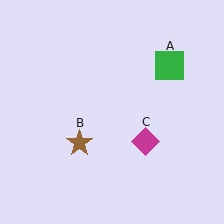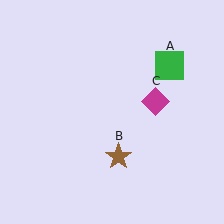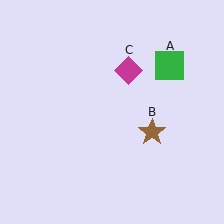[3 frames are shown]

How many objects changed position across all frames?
2 objects changed position: brown star (object B), magenta diamond (object C).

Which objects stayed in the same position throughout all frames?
Green square (object A) remained stationary.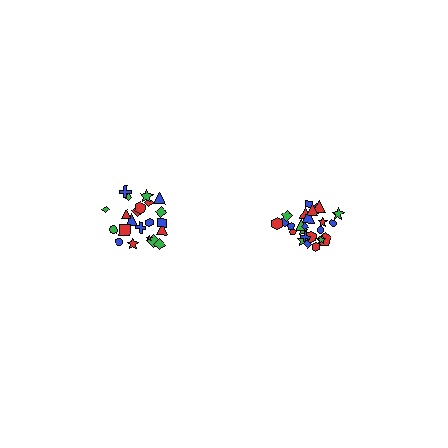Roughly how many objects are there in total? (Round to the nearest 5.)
Roughly 45 objects in total.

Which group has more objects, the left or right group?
The right group.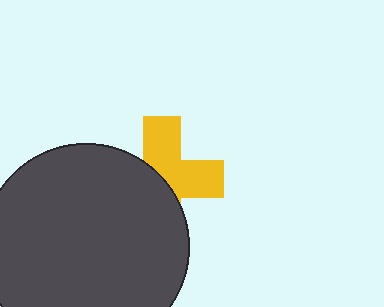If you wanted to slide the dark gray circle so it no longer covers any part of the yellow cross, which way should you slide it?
Slide it toward the lower-left — that is the most direct way to separate the two shapes.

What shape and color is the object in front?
The object in front is a dark gray circle.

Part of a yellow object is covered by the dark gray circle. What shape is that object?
It is a cross.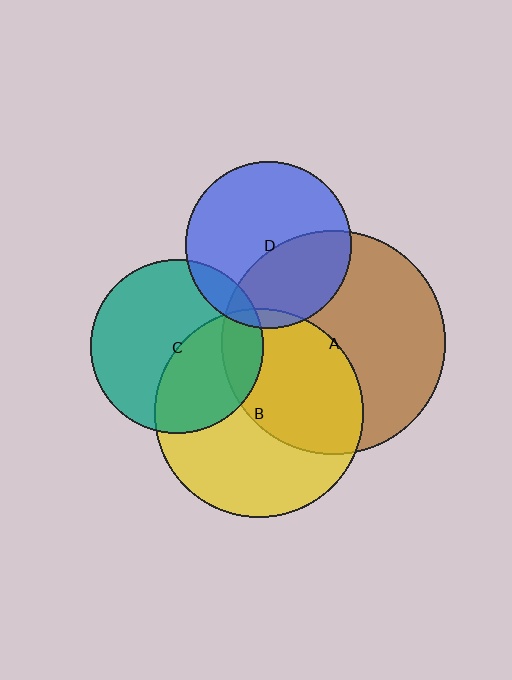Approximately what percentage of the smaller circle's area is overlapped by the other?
Approximately 5%.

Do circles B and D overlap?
Yes.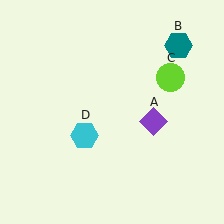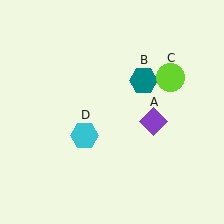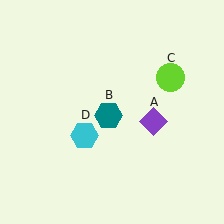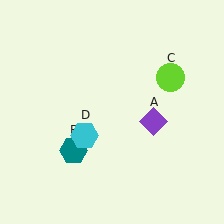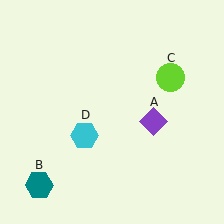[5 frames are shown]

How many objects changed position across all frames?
1 object changed position: teal hexagon (object B).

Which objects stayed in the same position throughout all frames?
Purple diamond (object A) and lime circle (object C) and cyan hexagon (object D) remained stationary.